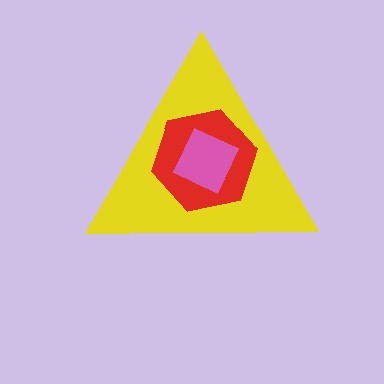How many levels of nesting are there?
3.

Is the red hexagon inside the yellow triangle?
Yes.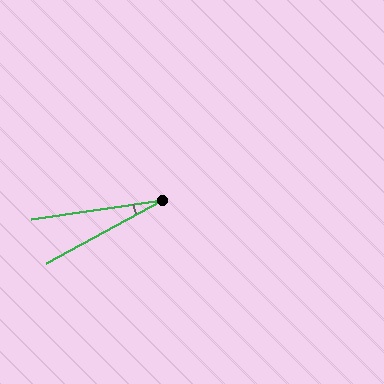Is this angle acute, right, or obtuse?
It is acute.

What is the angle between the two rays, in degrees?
Approximately 21 degrees.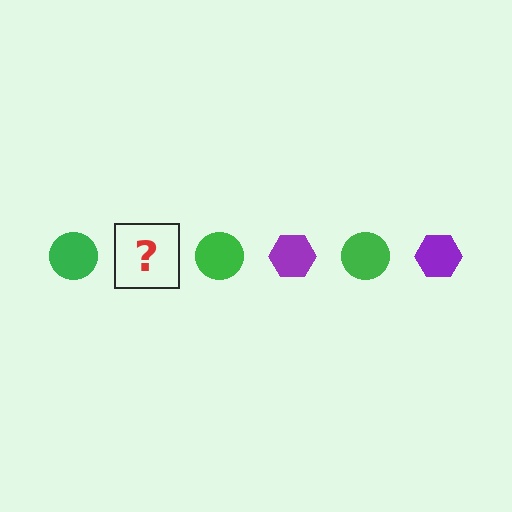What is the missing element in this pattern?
The missing element is a purple hexagon.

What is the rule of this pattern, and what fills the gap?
The rule is that the pattern alternates between green circle and purple hexagon. The gap should be filled with a purple hexagon.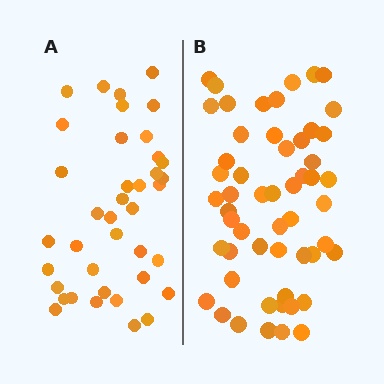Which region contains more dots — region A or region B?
Region B (the right region) has more dots.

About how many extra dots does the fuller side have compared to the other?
Region B has approximately 15 more dots than region A.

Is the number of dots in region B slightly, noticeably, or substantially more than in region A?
Region B has noticeably more, but not dramatically so. The ratio is roughly 1.4 to 1.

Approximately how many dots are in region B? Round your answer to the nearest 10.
About 50 dots. (The exact count is 54, which rounds to 50.)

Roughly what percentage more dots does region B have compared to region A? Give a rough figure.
About 40% more.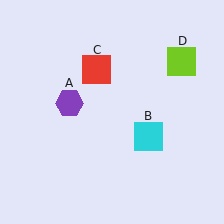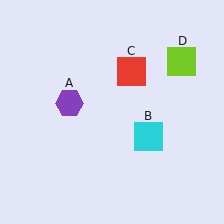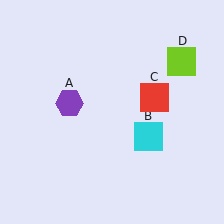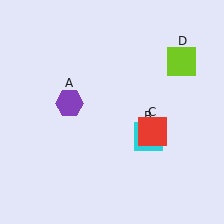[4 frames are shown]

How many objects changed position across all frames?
1 object changed position: red square (object C).